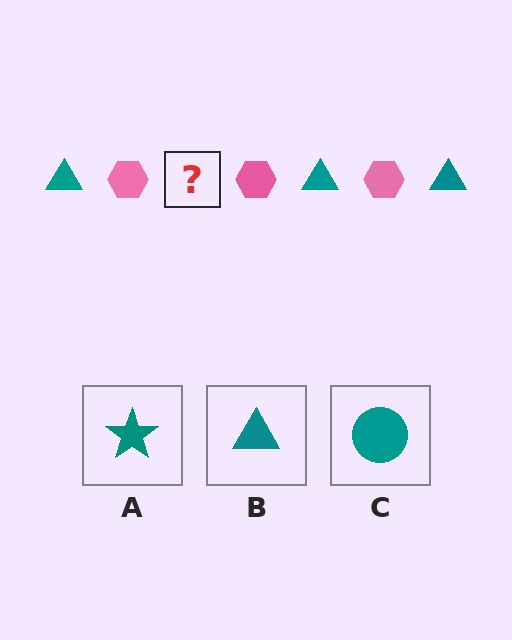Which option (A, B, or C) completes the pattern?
B.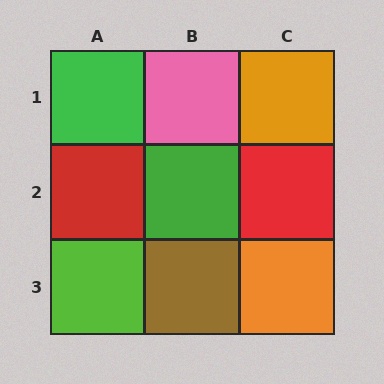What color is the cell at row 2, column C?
Red.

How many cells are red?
2 cells are red.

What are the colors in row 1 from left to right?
Green, pink, orange.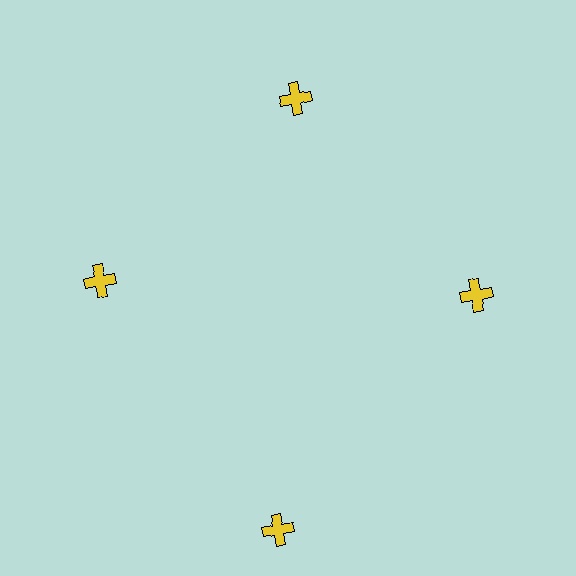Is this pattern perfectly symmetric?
No. The 4 yellow crosses are arranged in a ring, but one element near the 6 o'clock position is pushed outward from the center, breaking the 4-fold rotational symmetry.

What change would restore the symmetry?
The symmetry would be restored by moving it inward, back onto the ring so that all 4 crosses sit at equal angles and equal distance from the center.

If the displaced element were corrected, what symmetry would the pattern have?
It would have 4-fold rotational symmetry — the pattern would map onto itself every 90 degrees.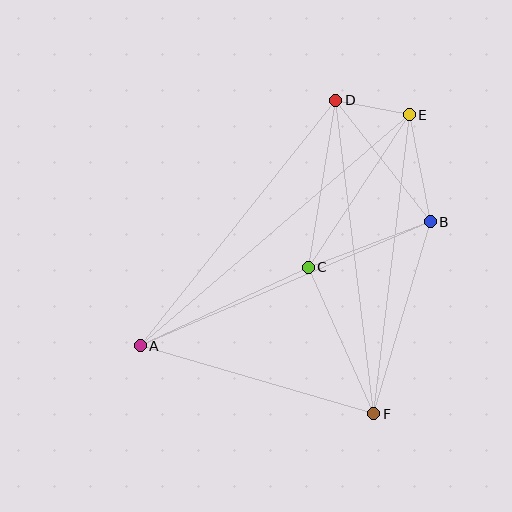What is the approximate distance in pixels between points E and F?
The distance between E and F is approximately 301 pixels.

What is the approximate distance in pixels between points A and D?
The distance between A and D is approximately 314 pixels.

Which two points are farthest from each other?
Points A and E are farthest from each other.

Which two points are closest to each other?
Points D and E are closest to each other.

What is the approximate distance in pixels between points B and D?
The distance between B and D is approximately 154 pixels.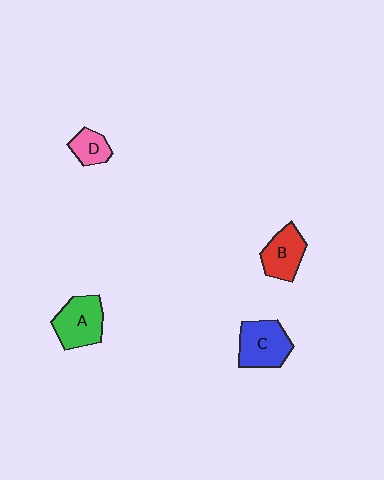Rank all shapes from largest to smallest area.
From largest to smallest: C (blue), A (green), B (red), D (pink).